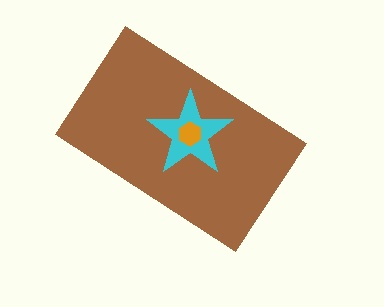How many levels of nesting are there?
3.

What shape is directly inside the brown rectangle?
The cyan star.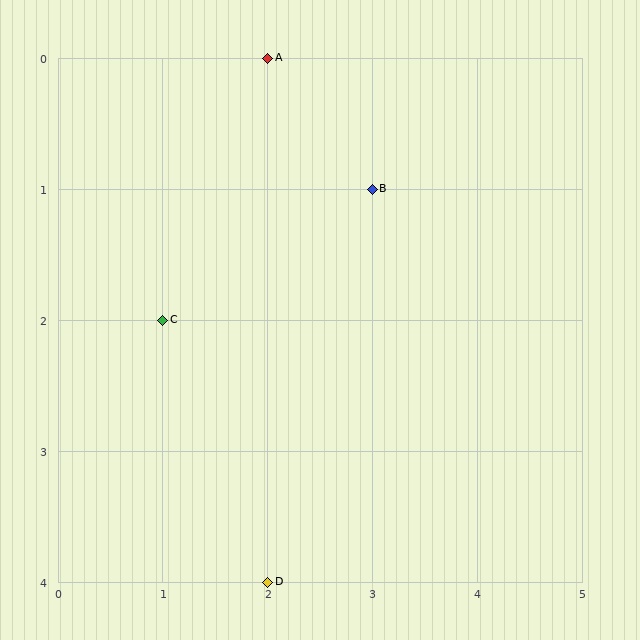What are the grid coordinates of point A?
Point A is at grid coordinates (2, 0).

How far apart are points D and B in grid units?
Points D and B are 1 column and 3 rows apart (about 3.2 grid units diagonally).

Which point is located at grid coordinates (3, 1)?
Point B is at (3, 1).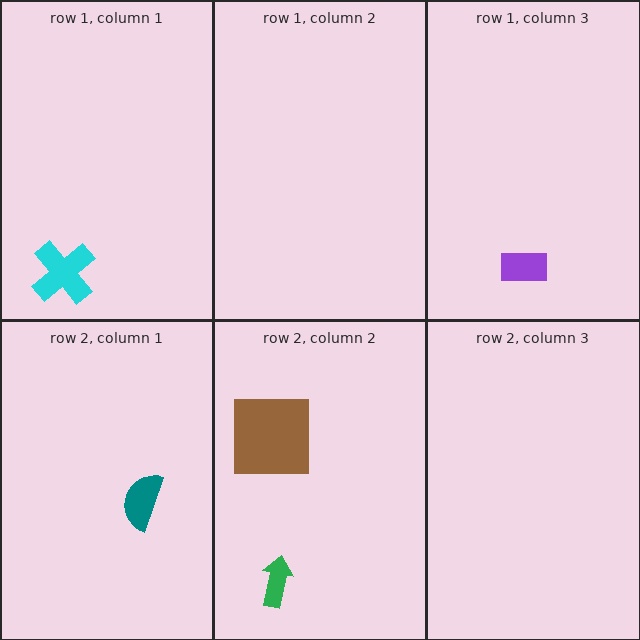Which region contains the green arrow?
The row 2, column 2 region.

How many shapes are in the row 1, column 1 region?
1.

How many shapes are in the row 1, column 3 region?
1.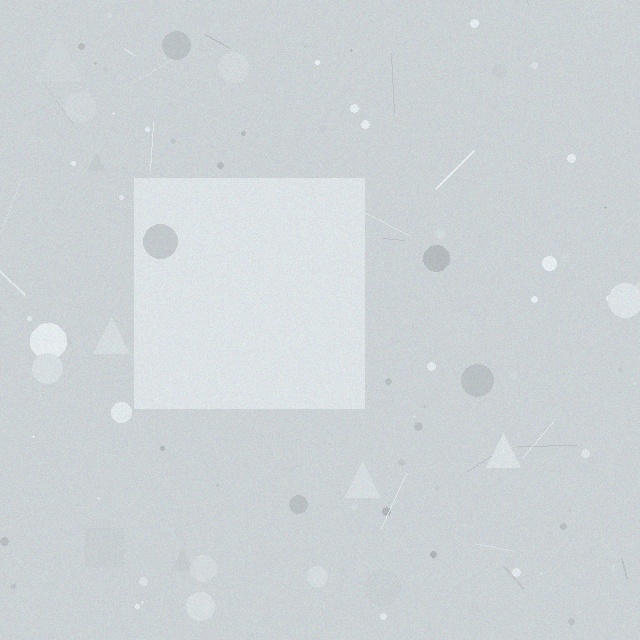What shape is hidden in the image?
A square is hidden in the image.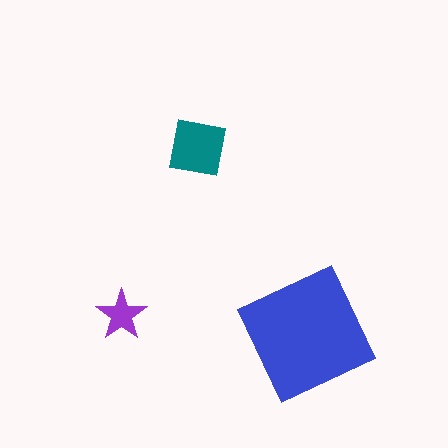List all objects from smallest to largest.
The purple star, the teal square, the blue square.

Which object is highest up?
The teal square is topmost.